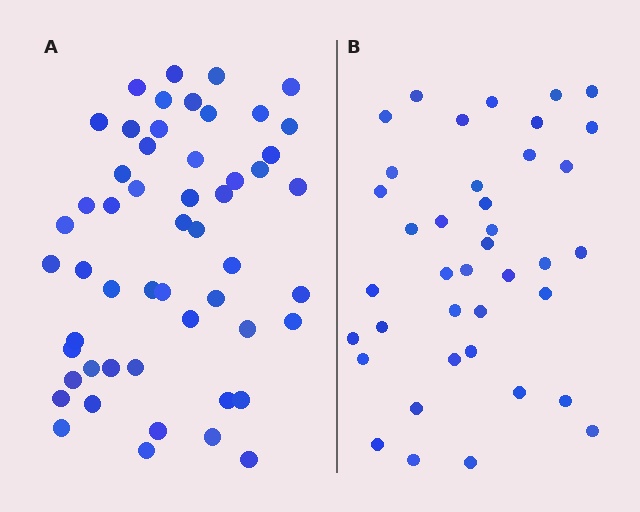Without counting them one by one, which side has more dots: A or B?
Region A (the left region) has more dots.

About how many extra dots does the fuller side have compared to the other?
Region A has approximately 15 more dots than region B.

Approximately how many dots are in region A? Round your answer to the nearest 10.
About 50 dots. (The exact count is 53, which rounds to 50.)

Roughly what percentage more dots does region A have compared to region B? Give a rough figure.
About 35% more.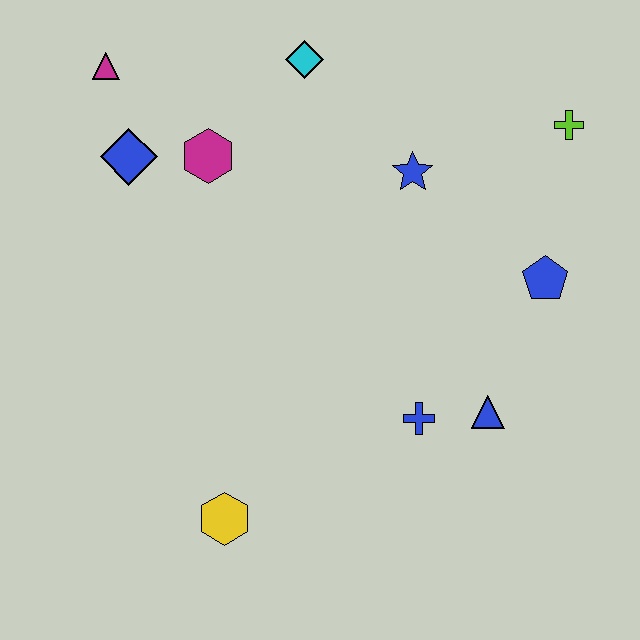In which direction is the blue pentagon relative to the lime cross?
The blue pentagon is below the lime cross.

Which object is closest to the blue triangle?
The blue cross is closest to the blue triangle.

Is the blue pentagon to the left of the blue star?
No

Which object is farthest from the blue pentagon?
The magenta triangle is farthest from the blue pentagon.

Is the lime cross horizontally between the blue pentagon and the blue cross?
No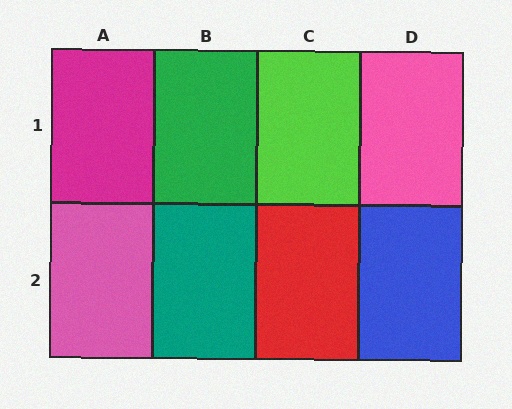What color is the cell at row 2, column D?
Blue.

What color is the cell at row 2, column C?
Red.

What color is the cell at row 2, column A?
Pink.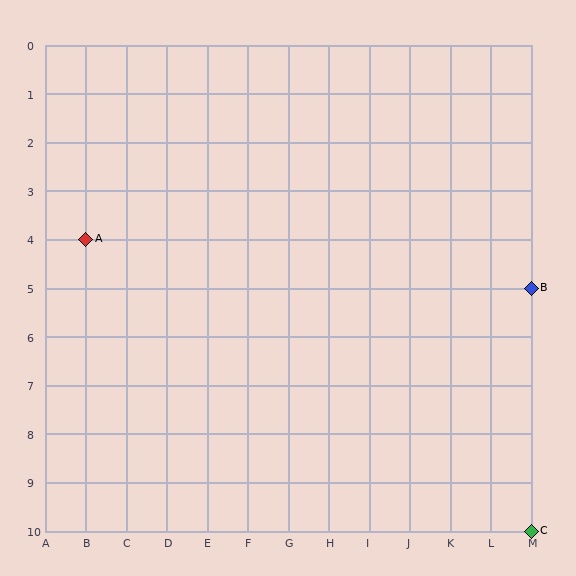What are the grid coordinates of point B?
Point B is at grid coordinates (M, 5).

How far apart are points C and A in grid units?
Points C and A are 11 columns and 6 rows apart (about 12.5 grid units diagonally).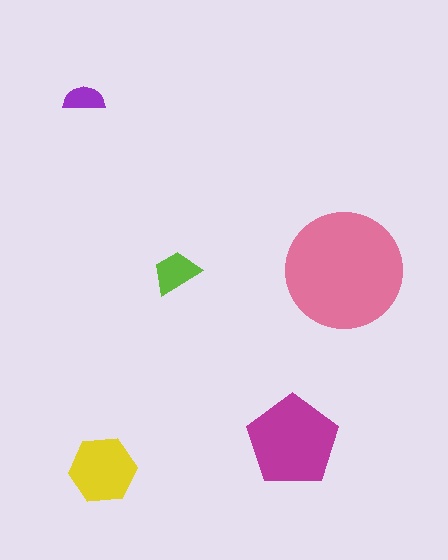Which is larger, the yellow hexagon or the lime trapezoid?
The yellow hexagon.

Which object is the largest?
The pink circle.